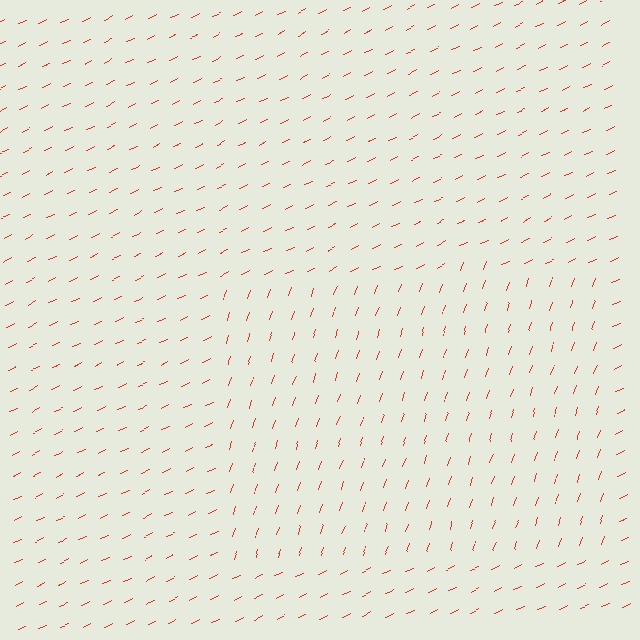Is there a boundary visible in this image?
Yes, there is a texture boundary formed by a change in line orientation.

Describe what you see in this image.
The image is filled with small red line segments. A rectangle region in the image has lines oriented differently from the surrounding lines, creating a visible texture boundary.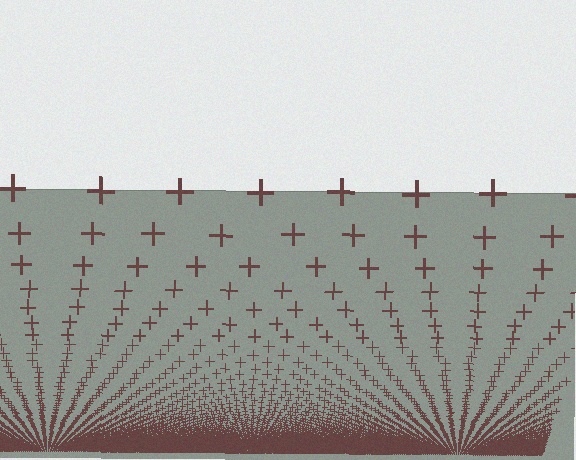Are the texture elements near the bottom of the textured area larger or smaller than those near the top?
Smaller. The gradient is inverted — elements near the bottom are smaller and denser.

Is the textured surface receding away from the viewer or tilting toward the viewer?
The surface appears to tilt toward the viewer. Texture elements get larger and sparser toward the top.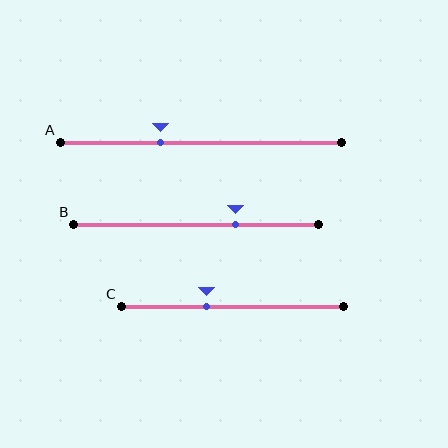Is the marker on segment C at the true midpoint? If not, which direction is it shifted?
No, the marker on segment C is shifted to the left by about 12% of the segment length.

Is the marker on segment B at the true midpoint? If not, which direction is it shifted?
No, the marker on segment B is shifted to the right by about 16% of the segment length.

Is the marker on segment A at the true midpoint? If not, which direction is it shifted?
No, the marker on segment A is shifted to the left by about 14% of the segment length.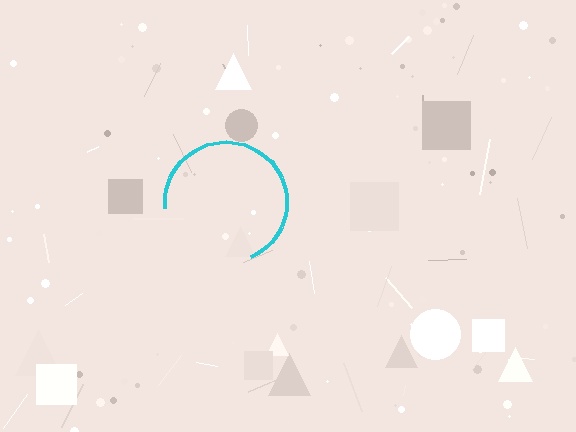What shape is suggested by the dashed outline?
The dashed outline suggests a circle.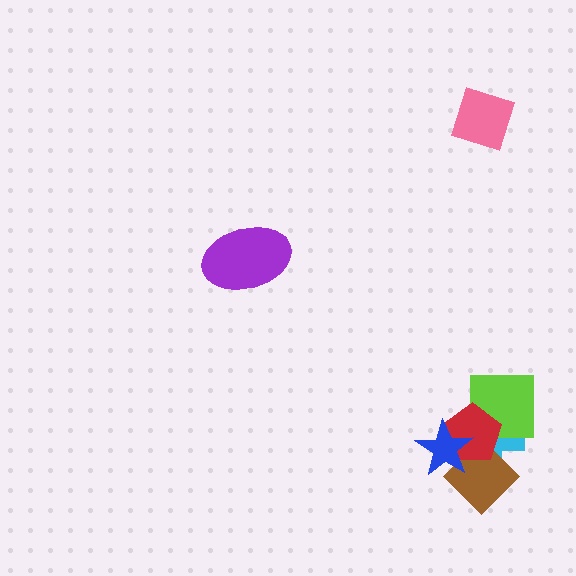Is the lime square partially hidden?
Yes, it is partially covered by another shape.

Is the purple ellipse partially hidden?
No, no other shape covers it.